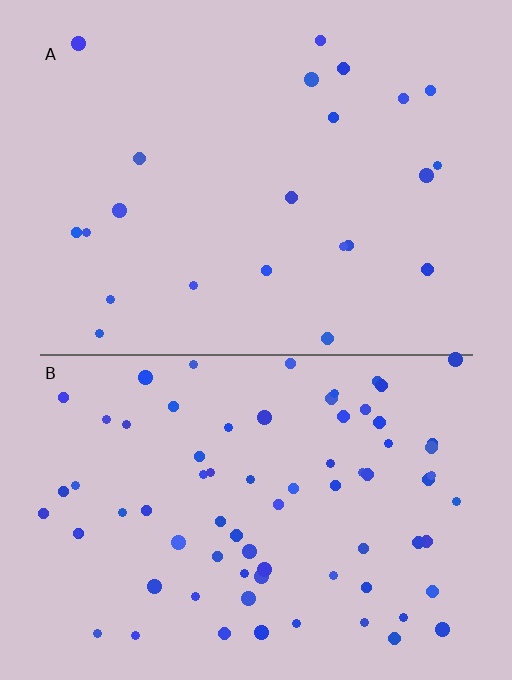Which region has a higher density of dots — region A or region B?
B (the bottom).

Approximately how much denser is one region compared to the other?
Approximately 3.3× — region B over region A.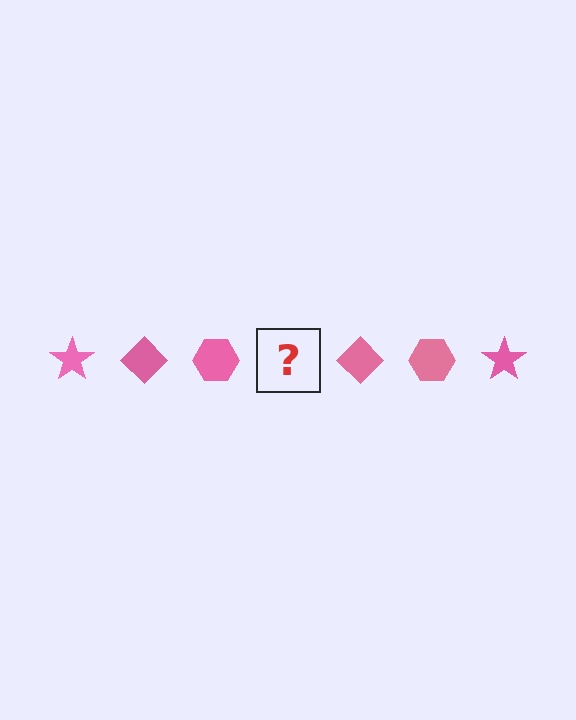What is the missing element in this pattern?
The missing element is a pink star.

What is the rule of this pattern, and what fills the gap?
The rule is that the pattern cycles through star, diamond, hexagon shapes in pink. The gap should be filled with a pink star.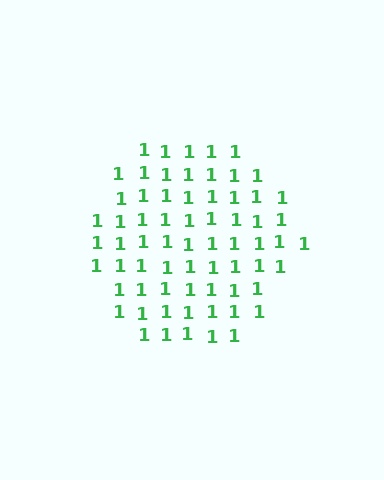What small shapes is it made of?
It is made of small digit 1's.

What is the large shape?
The large shape is a hexagon.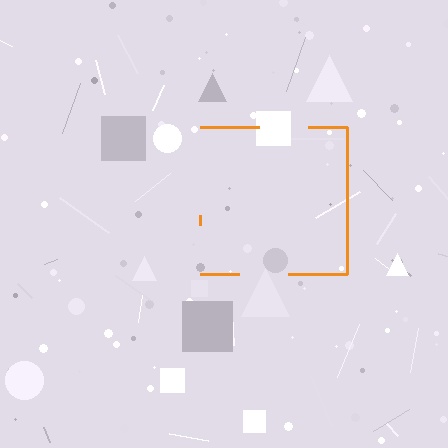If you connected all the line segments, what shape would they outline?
They would outline a square.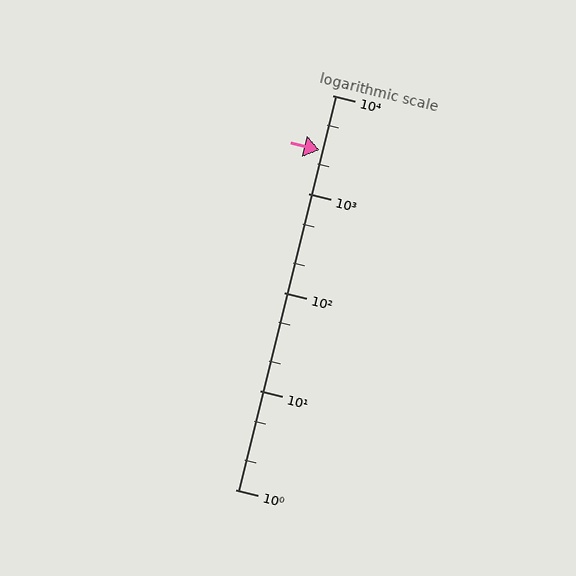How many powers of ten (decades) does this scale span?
The scale spans 4 decades, from 1 to 10000.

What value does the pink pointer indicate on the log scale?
The pointer indicates approximately 2800.